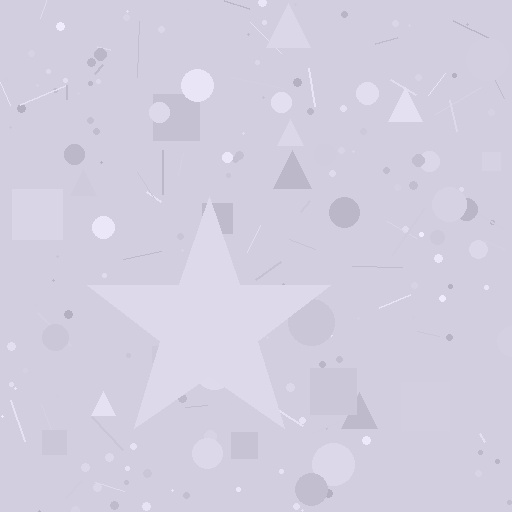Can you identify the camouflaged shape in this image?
The camouflaged shape is a star.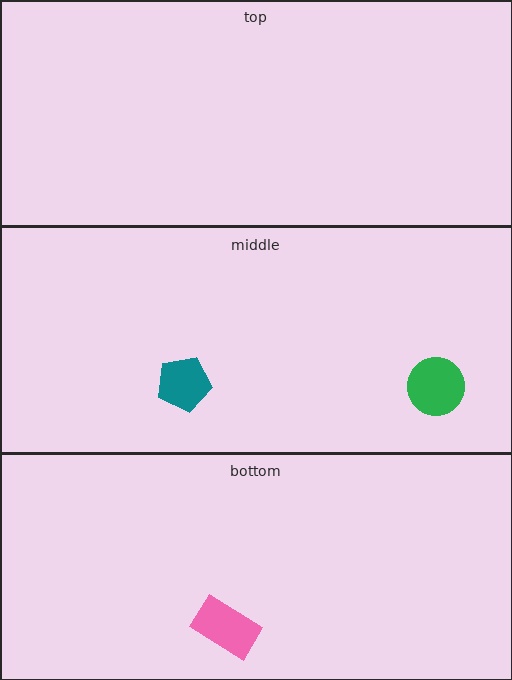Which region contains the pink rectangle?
The bottom region.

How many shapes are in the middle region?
2.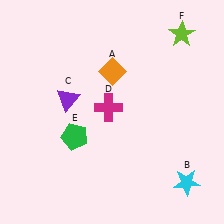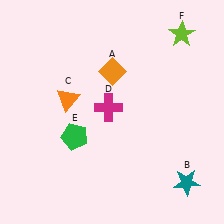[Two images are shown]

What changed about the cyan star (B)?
In Image 1, B is cyan. In Image 2, it changed to teal.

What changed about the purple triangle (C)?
In Image 1, C is purple. In Image 2, it changed to orange.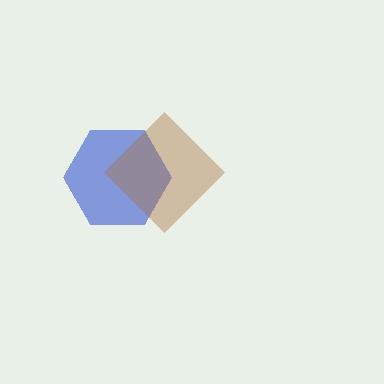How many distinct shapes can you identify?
There are 2 distinct shapes: a blue hexagon, a brown diamond.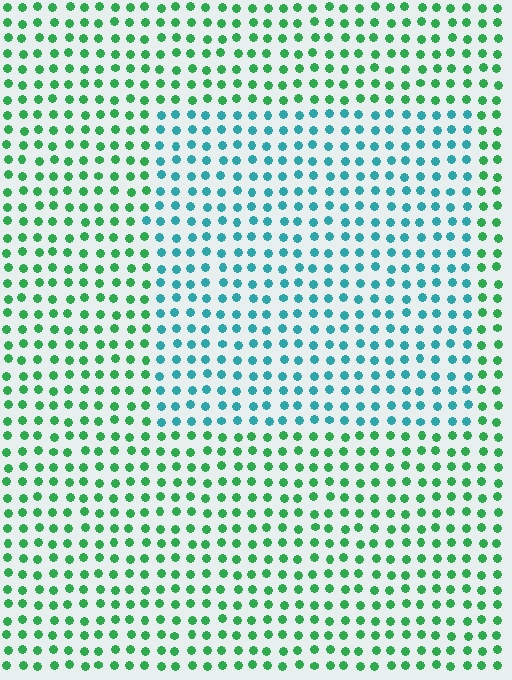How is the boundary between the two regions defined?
The boundary is defined purely by a slight shift in hue (about 47 degrees). Spacing, size, and orientation are identical on both sides.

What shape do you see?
I see a rectangle.